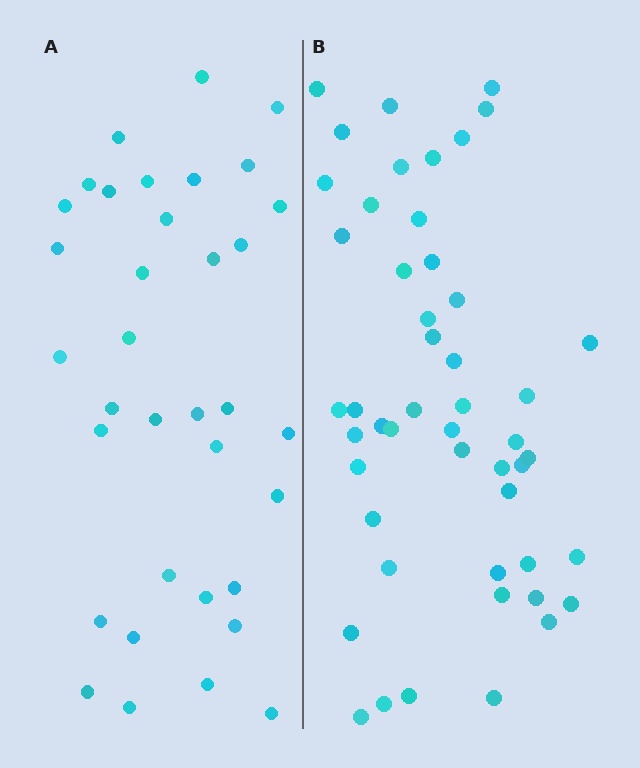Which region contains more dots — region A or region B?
Region B (the right region) has more dots.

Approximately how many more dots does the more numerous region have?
Region B has approximately 15 more dots than region A.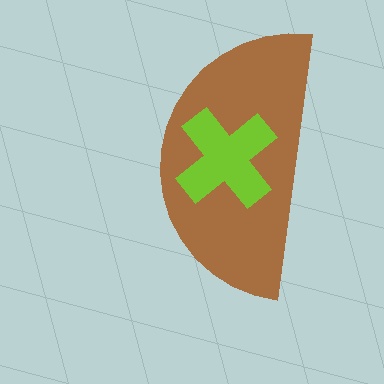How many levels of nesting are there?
2.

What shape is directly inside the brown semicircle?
The lime cross.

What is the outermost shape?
The brown semicircle.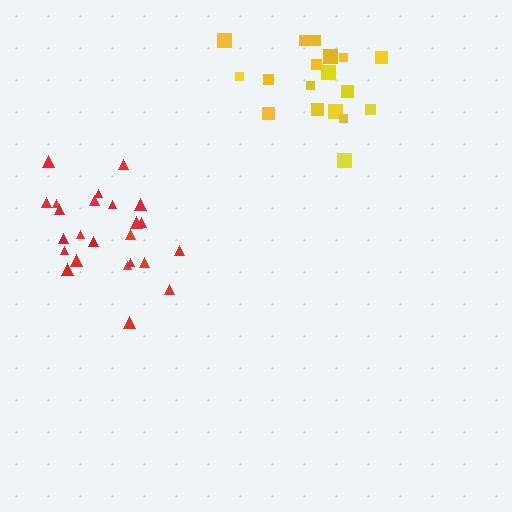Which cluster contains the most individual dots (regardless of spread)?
Red (24).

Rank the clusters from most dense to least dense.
red, yellow.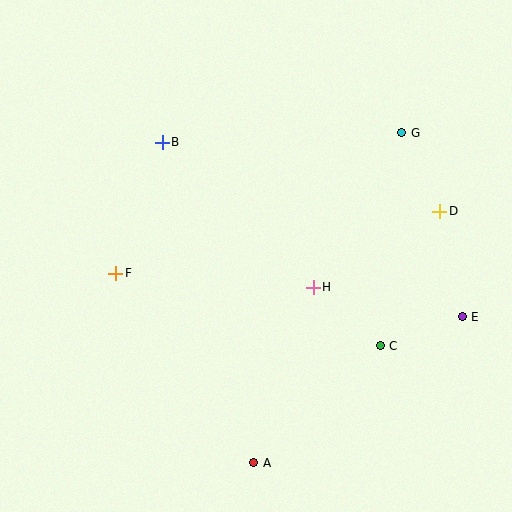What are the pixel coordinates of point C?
Point C is at (380, 346).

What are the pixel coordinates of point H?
Point H is at (313, 287).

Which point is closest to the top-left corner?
Point B is closest to the top-left corner.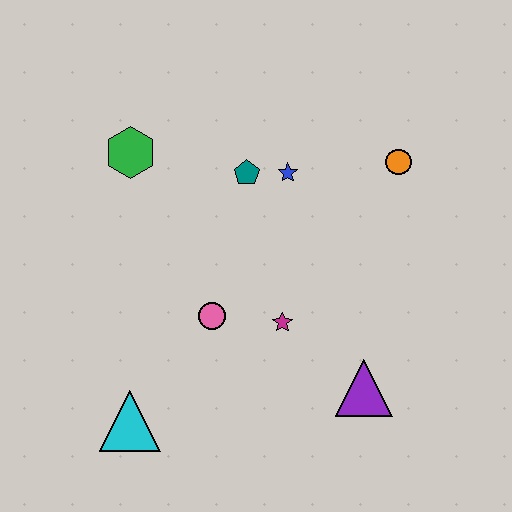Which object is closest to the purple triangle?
The magenta star is closest to the purple triangle.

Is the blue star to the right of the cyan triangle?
Yes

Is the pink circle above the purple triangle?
Yes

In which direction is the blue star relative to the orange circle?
The blue star is to the left of the orange circle.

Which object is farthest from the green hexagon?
The purple triangle is farthest from the green hexagon.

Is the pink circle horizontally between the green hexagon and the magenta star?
Yes